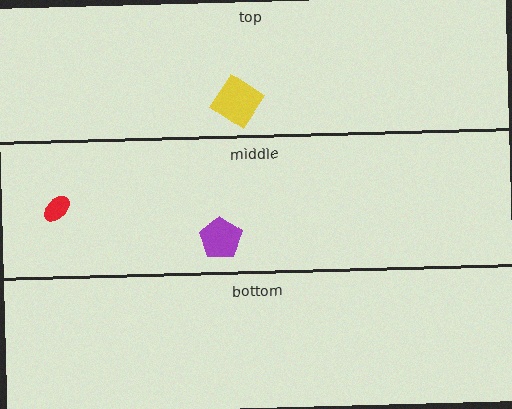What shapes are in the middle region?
The purple pentagon, the red ellipse.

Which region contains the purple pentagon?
The middle region.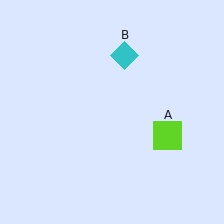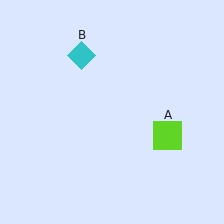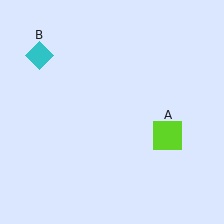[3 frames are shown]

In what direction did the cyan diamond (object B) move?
The cyan diamond (object B) moved left.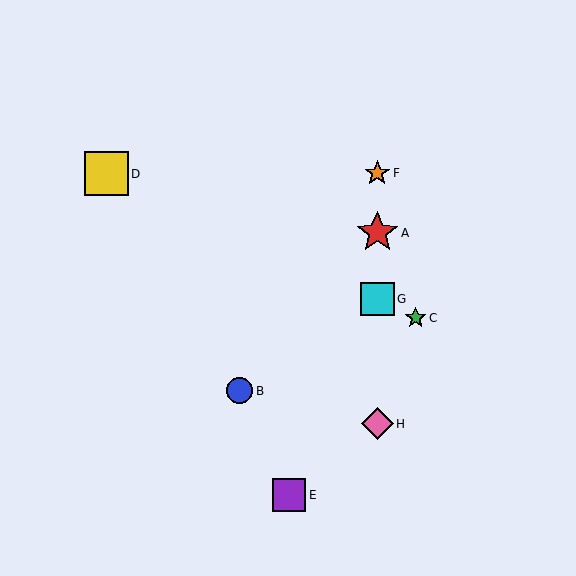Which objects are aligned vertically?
Objects A, F, G, H are aligned vertically.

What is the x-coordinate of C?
Object C is at x≈416.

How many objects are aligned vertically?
4 objects (A, F, G, H) are aligned vertically.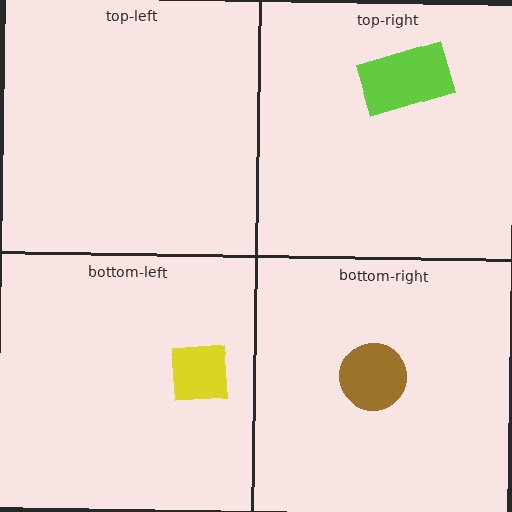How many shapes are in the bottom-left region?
1.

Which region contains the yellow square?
The bottom-left region.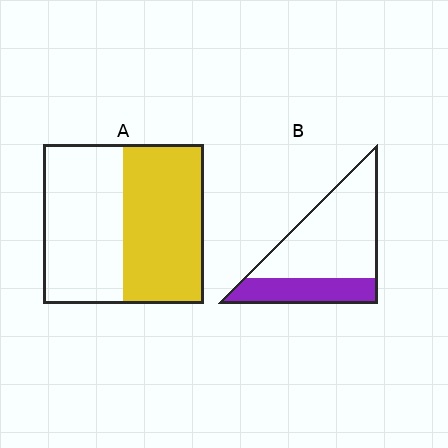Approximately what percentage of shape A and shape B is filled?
A is approximately 50% and B is approximately 30%.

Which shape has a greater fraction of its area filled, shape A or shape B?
Shape A.